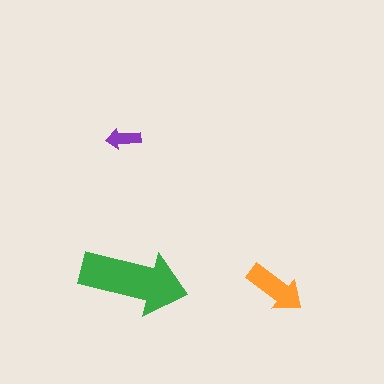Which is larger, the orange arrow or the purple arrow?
The orange one.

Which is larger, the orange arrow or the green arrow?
The green one.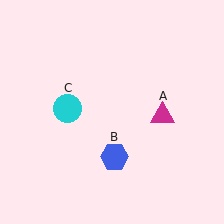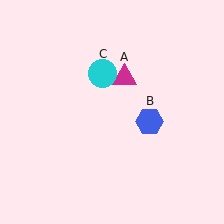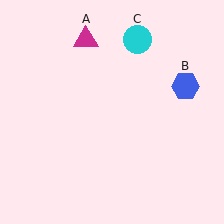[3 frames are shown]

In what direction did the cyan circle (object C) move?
The cyan circle (object C) moved up and to the right.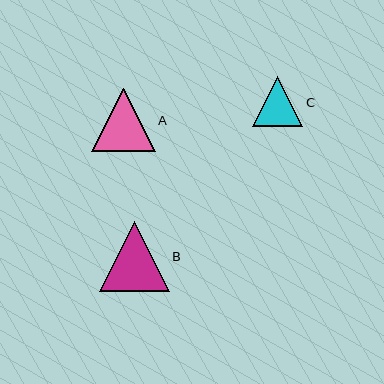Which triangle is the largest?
Triangle B is the largest with a size of approximately 70 pixels.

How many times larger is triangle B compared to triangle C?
Triangle B is approximately 1.4 times the size of triangle C.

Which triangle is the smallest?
Triangle C is the smallest with a size of approximately 51 pixels.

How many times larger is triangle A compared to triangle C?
Triangle A is approximately 1.3 times the size of triangle C.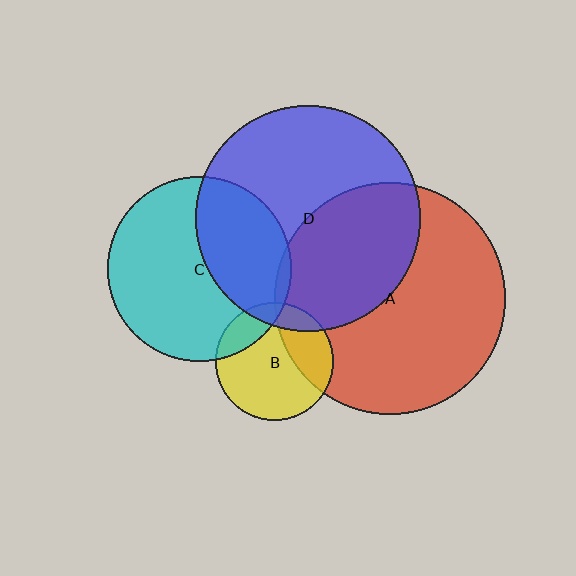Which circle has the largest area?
Circle A (red).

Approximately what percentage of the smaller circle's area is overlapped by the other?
Approximately 35%.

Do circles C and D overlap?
Yes.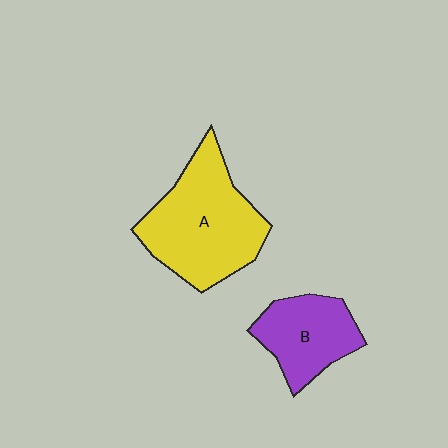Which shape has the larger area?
Shape A (yellow).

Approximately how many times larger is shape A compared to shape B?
Approximately 1.7 times.